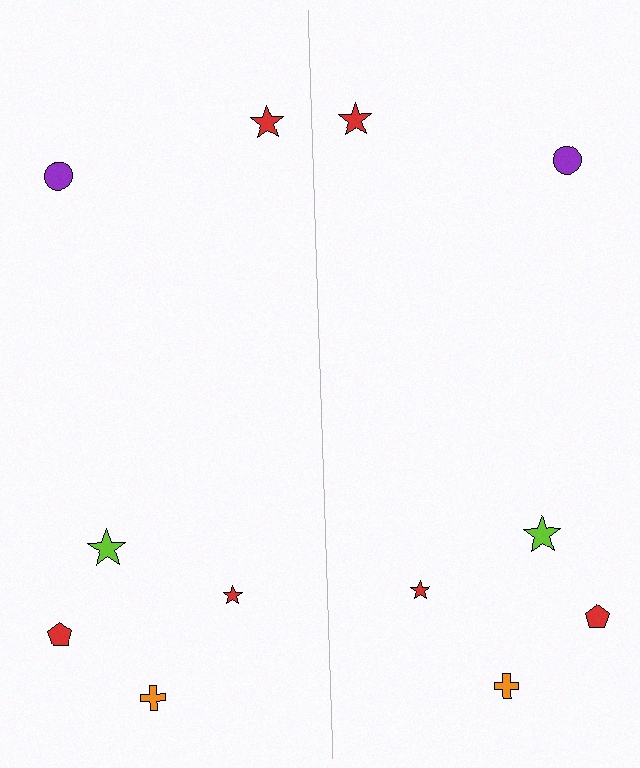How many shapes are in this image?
There are 12 shapes in this image.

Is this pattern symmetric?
Yes, this pattern has bilateral (reflection) symmetry.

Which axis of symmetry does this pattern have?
The pattern has a vertical axis of symmetry running through the center of the image.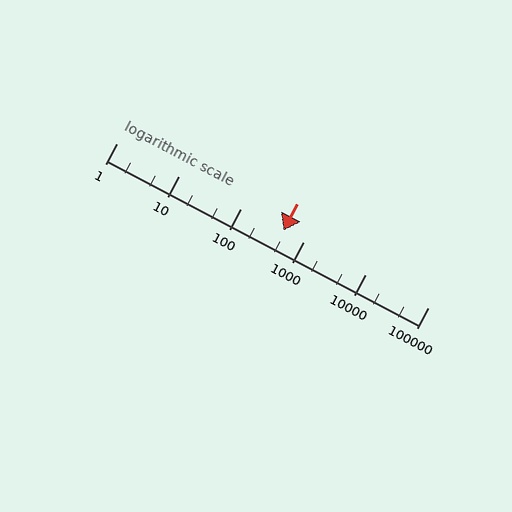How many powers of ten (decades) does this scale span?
The scale spans 5 decades, from 1 to 100000.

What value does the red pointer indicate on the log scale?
The pointer indicates approximately 470.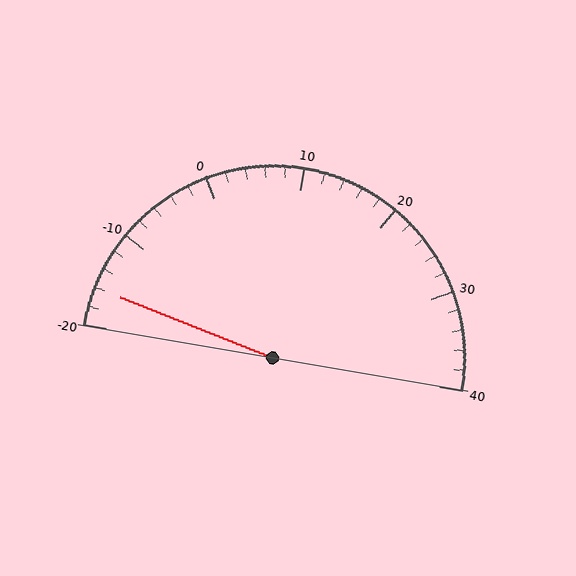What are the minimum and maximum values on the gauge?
The gauge ranges from -20 to 40.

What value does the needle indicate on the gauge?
The needle indicates approximately -16.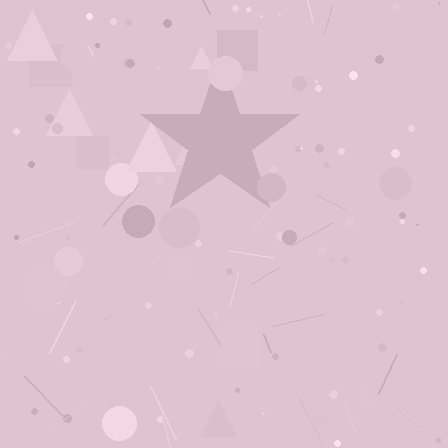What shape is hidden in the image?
A star is hidden in the image.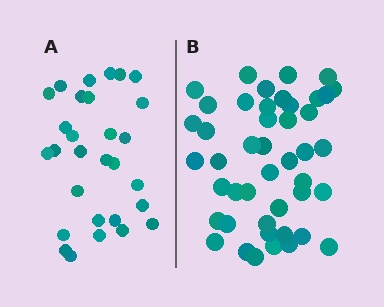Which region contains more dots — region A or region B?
Region B (the right region) has more dots.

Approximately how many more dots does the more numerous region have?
Region B has approximately 15 more dots than region A.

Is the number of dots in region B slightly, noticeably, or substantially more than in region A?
Region B has substantially more. The ratio is roughly 1.6 to 1.